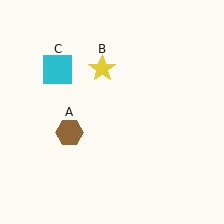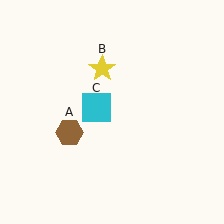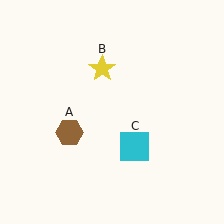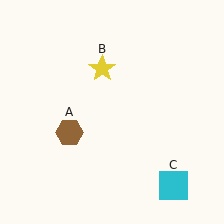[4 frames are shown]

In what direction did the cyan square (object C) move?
The cyan square (object C) moved down and to the right.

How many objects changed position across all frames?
1 object changed position: cyan square (object C).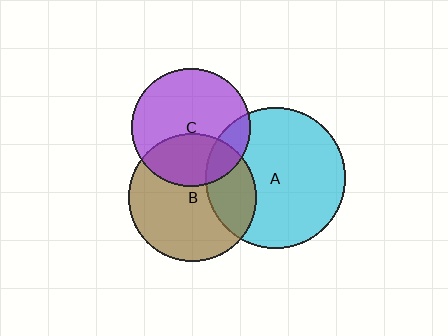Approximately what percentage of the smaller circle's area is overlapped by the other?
Approximately 15%.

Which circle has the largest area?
Circle A (cyan).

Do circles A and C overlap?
Yes.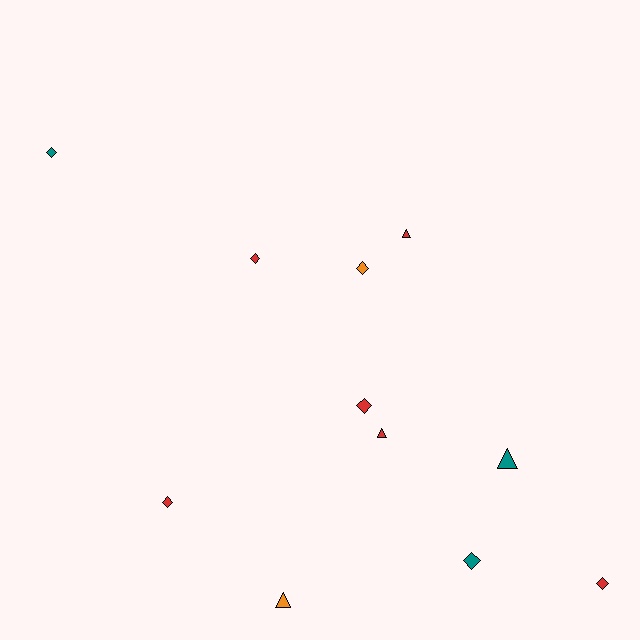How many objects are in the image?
There are 11 objects.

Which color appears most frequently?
Red, with 6 objects.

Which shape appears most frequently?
Diamond, with 7 objects.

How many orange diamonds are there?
There is 1 orange diamond.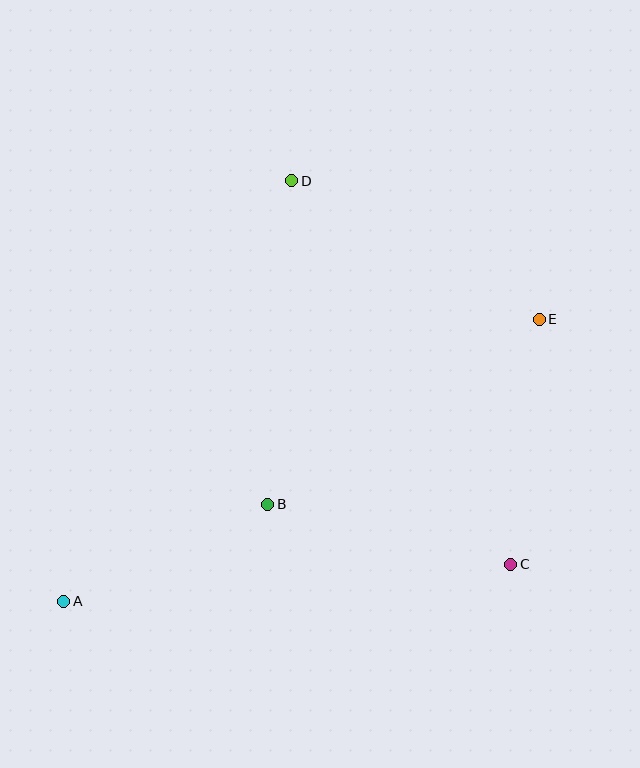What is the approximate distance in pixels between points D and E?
The distance between D and E is approximately 284 pixels.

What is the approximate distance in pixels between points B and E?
The distance between B and E is approximately 329 pixels.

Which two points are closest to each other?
Points A and B are closest to each other.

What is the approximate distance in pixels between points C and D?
The distance between C and D is approximately 442 pixels.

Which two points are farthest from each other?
Points A and E are farthest from each other.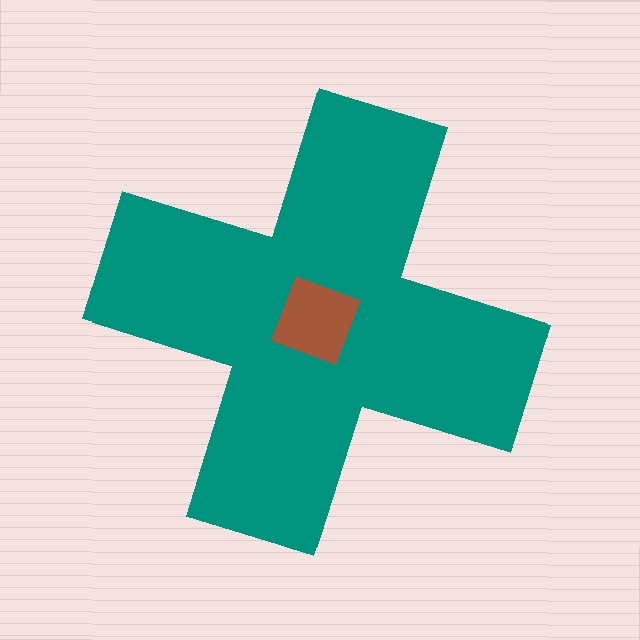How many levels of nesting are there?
2.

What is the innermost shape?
The brown diamond.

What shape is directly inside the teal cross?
The brown diamond.